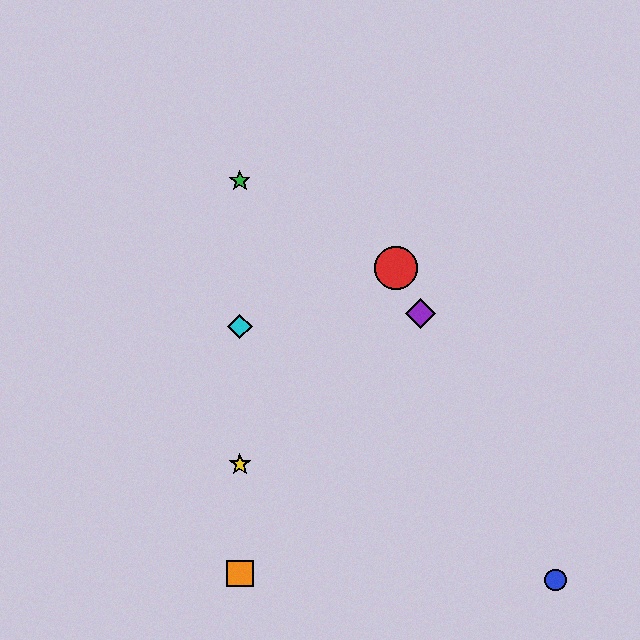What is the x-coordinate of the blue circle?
The blue circle is at x≈556.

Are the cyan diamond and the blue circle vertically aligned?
No, the cyan diamond is at x≈240 and the blue circle is at x≈556.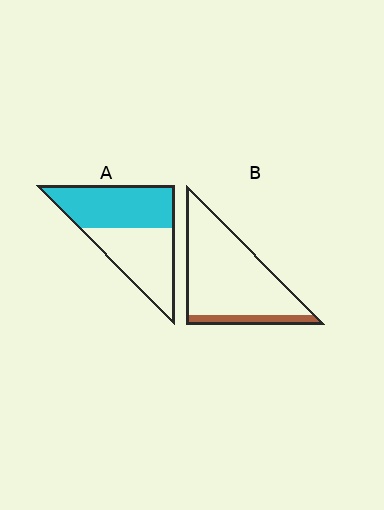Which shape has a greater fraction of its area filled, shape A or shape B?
Shape A.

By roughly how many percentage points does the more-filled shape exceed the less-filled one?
By roughly 40 percentage points (A over B).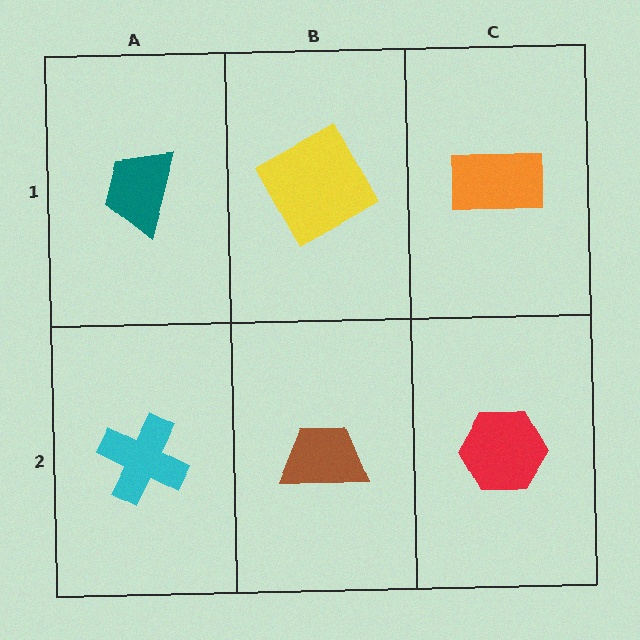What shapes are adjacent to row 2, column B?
A yellow square (row 1, column B), a cyan cross (row 2, column A), a red hexagon (row 2, column C).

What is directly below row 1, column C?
A red hexagon.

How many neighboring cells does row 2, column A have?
2.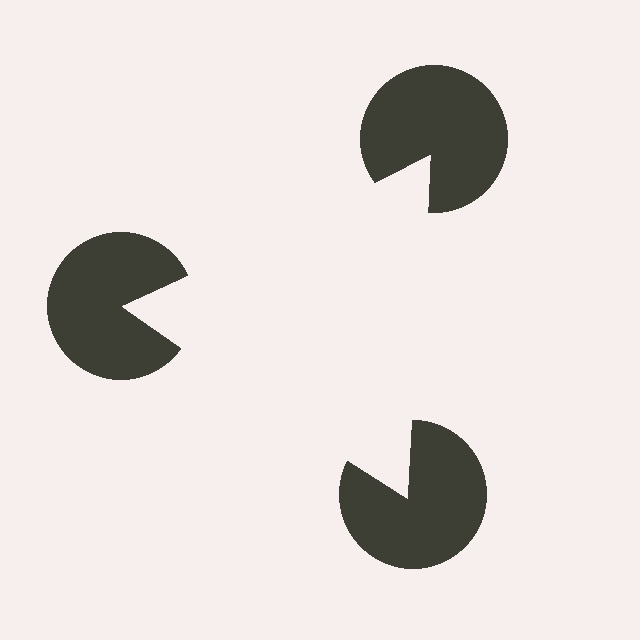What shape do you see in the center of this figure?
An illusory triangle — its edges are inferred from the aligned wedge cuts in the pac-man discs, not physically drawn.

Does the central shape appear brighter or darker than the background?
It typically appears slightly brighter than the background, even though no actual brightness change is drawn.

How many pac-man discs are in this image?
There are 3 — one at each vertex of the illusory triangle.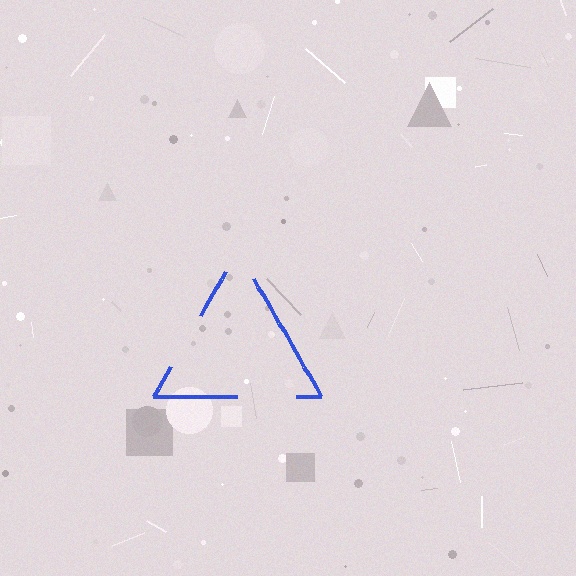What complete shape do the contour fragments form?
The contour fragments form a triangle.